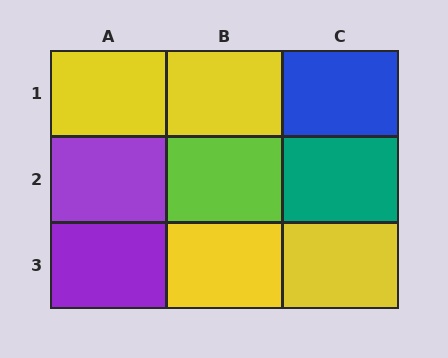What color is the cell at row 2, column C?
Teal.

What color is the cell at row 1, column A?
Yellow.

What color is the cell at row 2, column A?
Purple.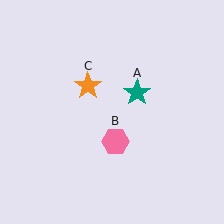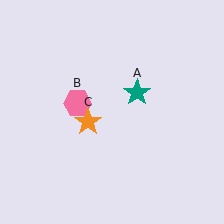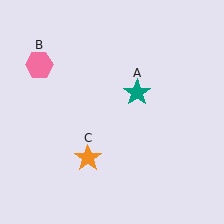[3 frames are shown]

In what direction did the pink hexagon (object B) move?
The pink hexagon (object B) moved up and to the left.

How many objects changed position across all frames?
2 objects changed position: pink hexagon (object B), orange star (object C).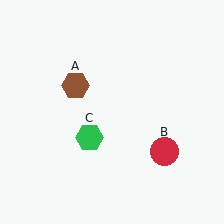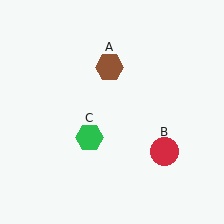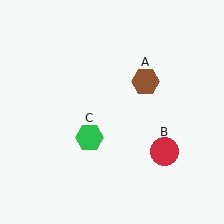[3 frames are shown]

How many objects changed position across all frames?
1 object changed position: brown hexagon (object A).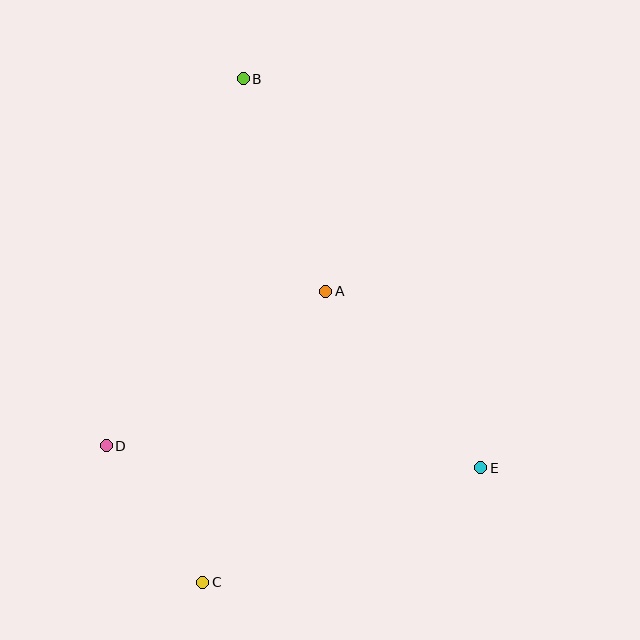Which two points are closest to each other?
Points C and D are closest to each other.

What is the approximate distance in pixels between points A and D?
The distance between A and D is approximately 268 pixels.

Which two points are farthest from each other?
Points B and C are farthest from each other.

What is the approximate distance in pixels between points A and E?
The distance between A and E is approximately 234 pixels.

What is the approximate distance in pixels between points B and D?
The distance between B and D is approximately 392 pixels.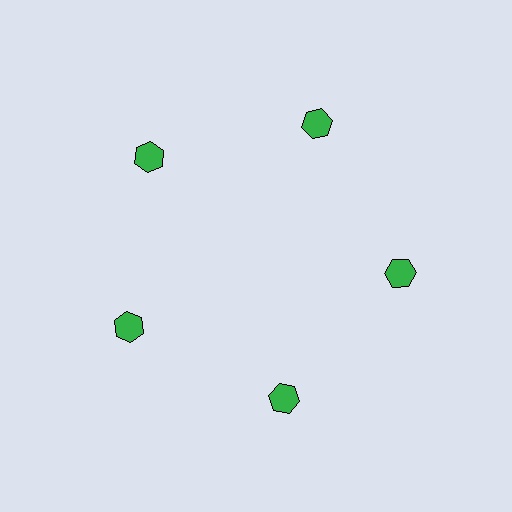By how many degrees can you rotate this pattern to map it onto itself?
The pattern maps onto itself every 72 degrees of rotation.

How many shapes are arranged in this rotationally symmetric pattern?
There are 5 shapes, arranged in 5 groups of 1.